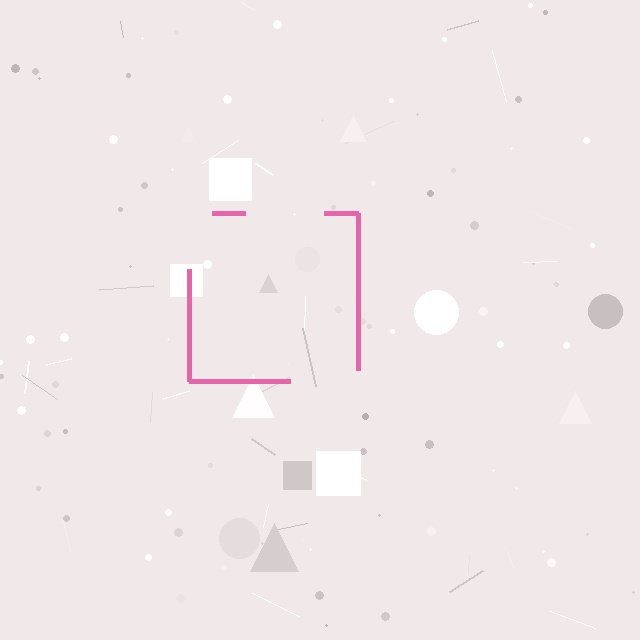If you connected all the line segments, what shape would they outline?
They would outline a square.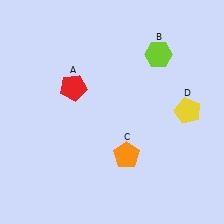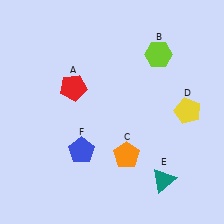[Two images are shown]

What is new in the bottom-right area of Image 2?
A teal triangle (E) was added in the bottom-right area of Image 2.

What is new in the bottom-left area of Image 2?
A blue pentagon (F) was added in the bottom-left area of Image 2.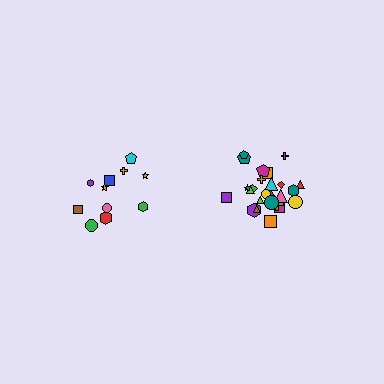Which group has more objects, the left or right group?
The right group.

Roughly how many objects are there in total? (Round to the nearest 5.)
Roughly 35 objects in total.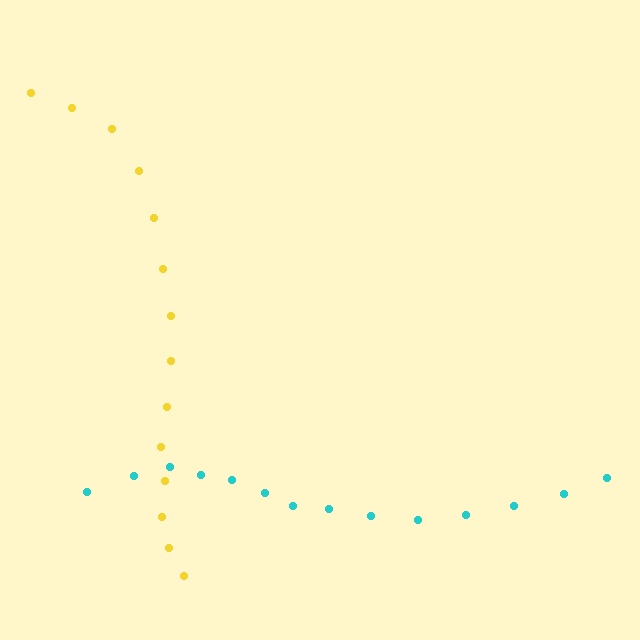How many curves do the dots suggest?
There are 2 distinct paths.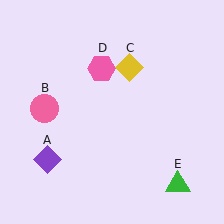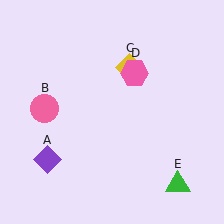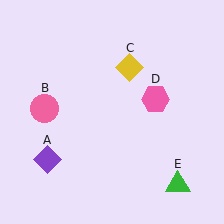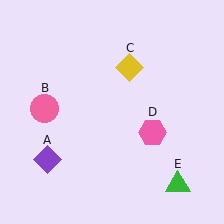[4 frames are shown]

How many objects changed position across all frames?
1 object changed position: pink hexagon (object D).